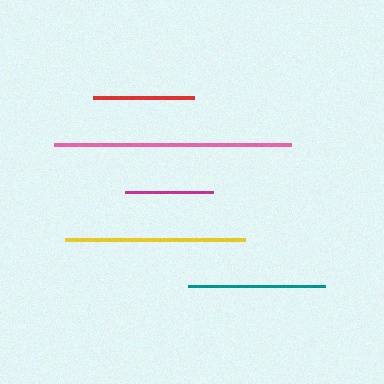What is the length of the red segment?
The red segment is approximately 101 pixels long.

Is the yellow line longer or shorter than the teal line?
The yellow line is longer than the teal line.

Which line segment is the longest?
The pink line is the longest at approximately 237 pixels.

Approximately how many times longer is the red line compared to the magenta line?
The red line is approximately 1.2 times the length of the magenta line.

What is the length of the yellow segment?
The yellow segment is approximately 180 pixels long.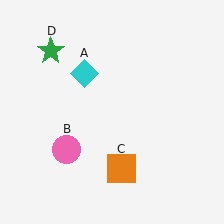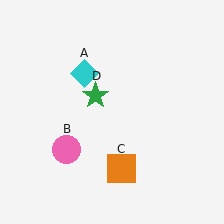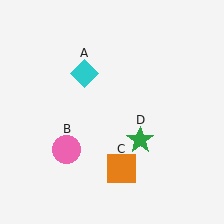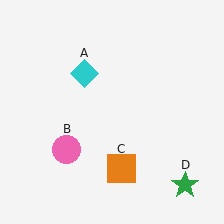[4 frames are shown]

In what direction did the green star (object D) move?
The green star (object D) moved down and to the right.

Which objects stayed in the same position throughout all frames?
Cyan diamond (object A) and pink circle (object B) and orange square (object C) remained stationary.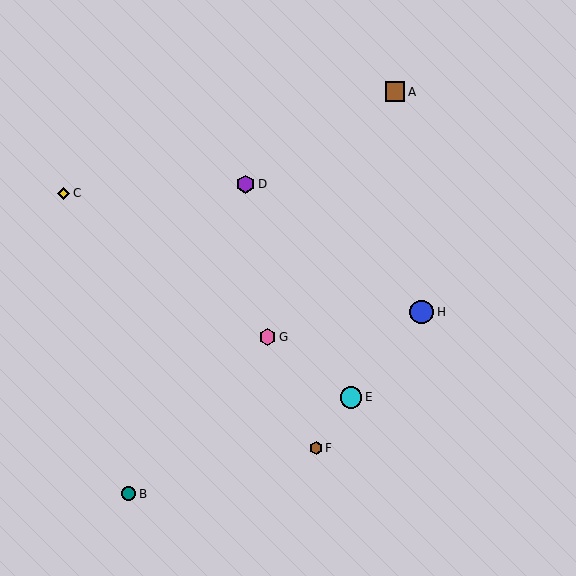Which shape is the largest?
The blue circle (labeled H) is the largest.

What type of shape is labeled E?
Shape E is a cyan circle.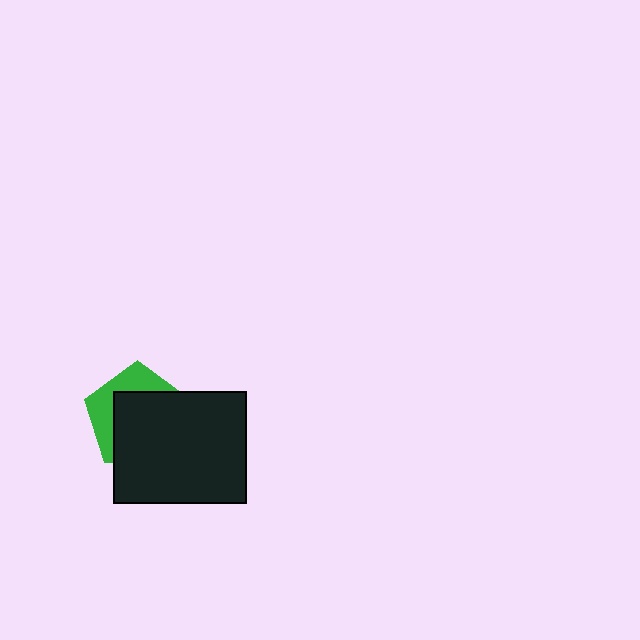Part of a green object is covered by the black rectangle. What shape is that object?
It is a pentagon.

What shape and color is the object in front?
The object in front is a black rectangle.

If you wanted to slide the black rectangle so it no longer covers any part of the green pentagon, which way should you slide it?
Slide it toward the lower-right — that is the most direct way to separate the two shapes.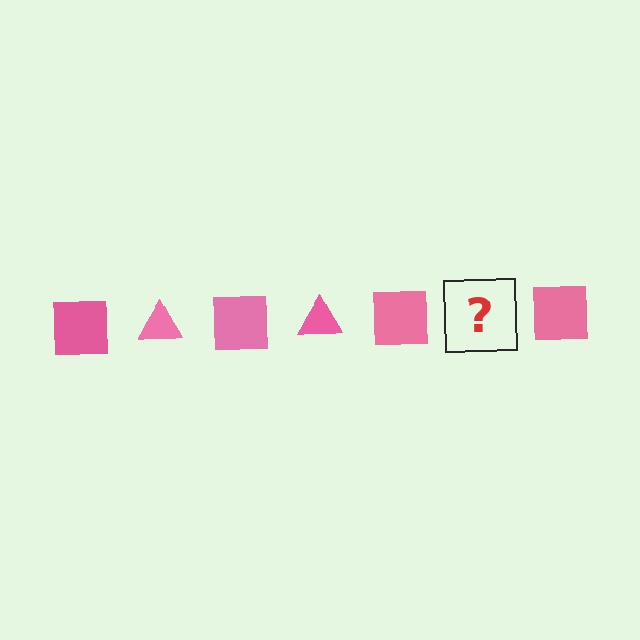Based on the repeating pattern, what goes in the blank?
The blank should be a pink triangle.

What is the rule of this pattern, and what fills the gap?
The rule is that the pattern cycles through square, triangle shapes in pink. The gap should be filled with a pink triangle.